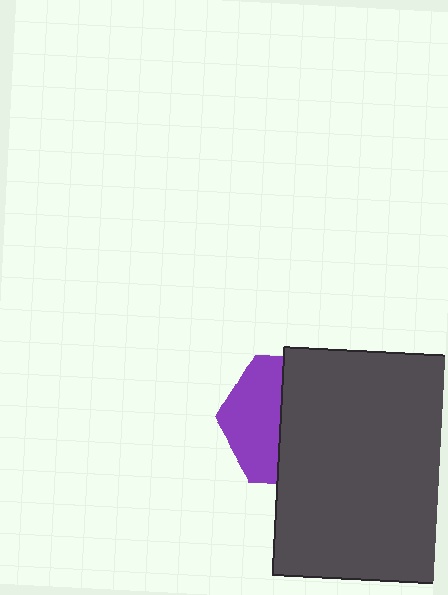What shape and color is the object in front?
The object in front is a dark gray rectangle.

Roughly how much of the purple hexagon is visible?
A small part of it is visible (roughly 42%).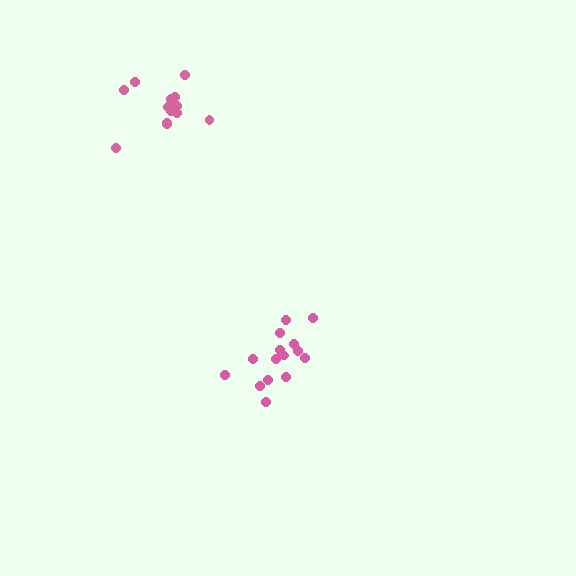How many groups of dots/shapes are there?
There are 2 groups.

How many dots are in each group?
Group 1: 15 dots, Group 2: 13 dots (28 total).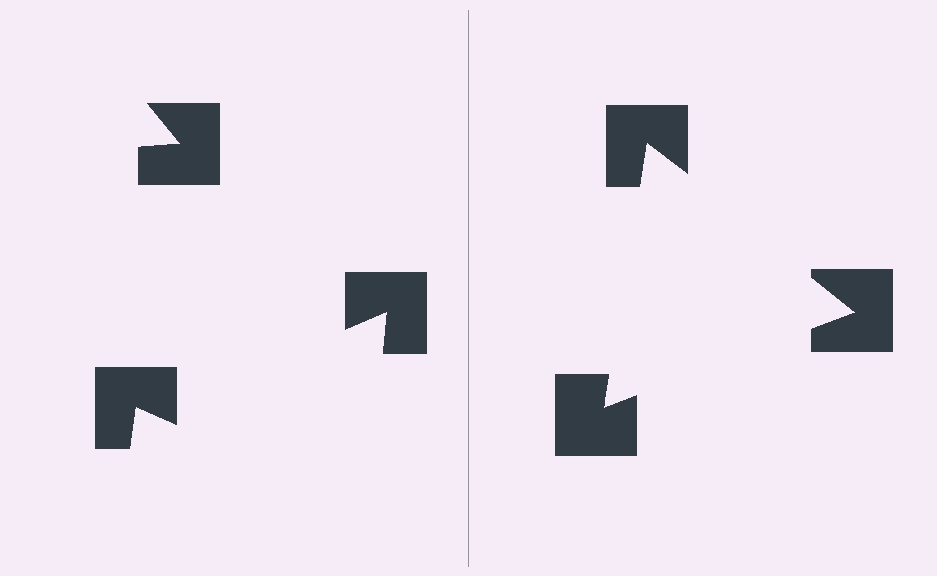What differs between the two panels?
The notched squares are positioned identically on both sides; only the wedge orientations differ. On the right they align to a triangle; on the left they are misaligned.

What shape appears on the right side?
An illusory triangle.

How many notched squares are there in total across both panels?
6 — 3 on each side.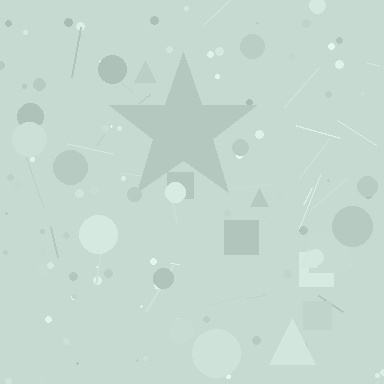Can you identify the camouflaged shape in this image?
The camouflaged shape is a star.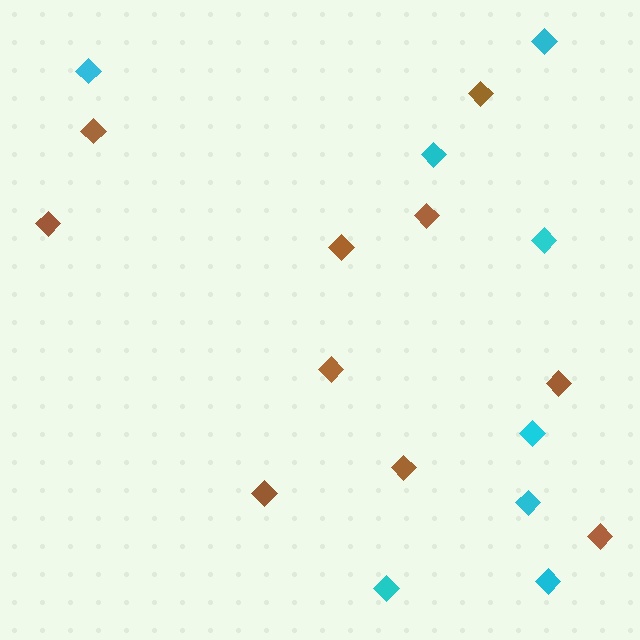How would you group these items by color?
There are 2 groups: one group of cyan diamonds (8) and one group of brown diamonds (10).